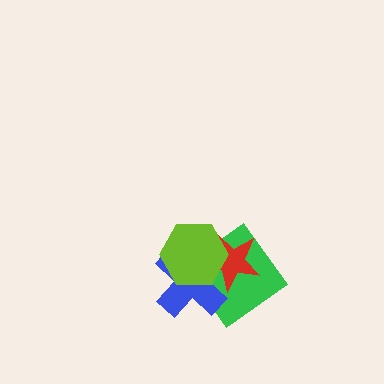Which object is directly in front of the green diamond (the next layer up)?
The blue cross is directly in front of the green diamond.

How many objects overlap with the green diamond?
3 objects overlap with the green diamond.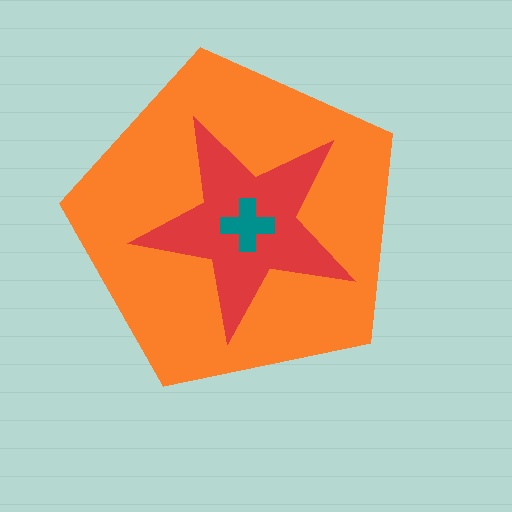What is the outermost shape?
The orange pentagon.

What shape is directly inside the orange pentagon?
The red star.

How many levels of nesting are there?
3.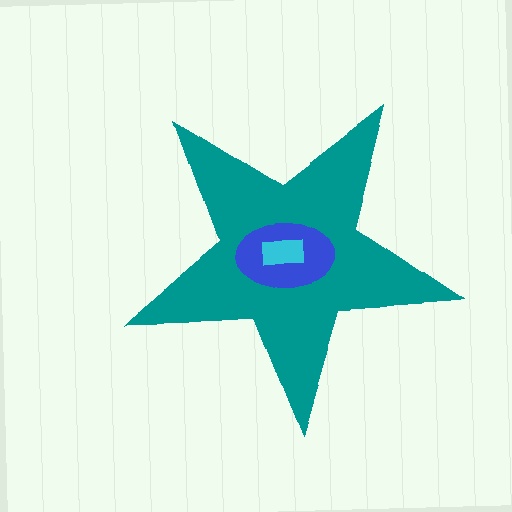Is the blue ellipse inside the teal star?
Yes.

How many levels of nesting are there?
3.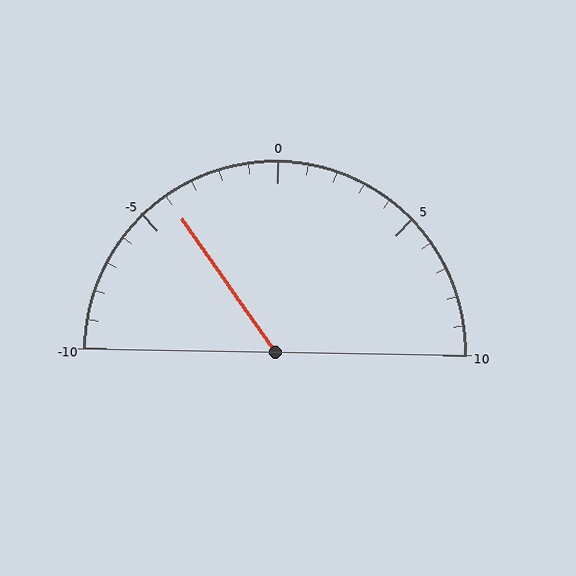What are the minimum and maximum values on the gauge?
The gauge ranges from -10 to 10.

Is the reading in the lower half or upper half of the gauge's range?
The reading is in the lower half of the range (-10 to 10).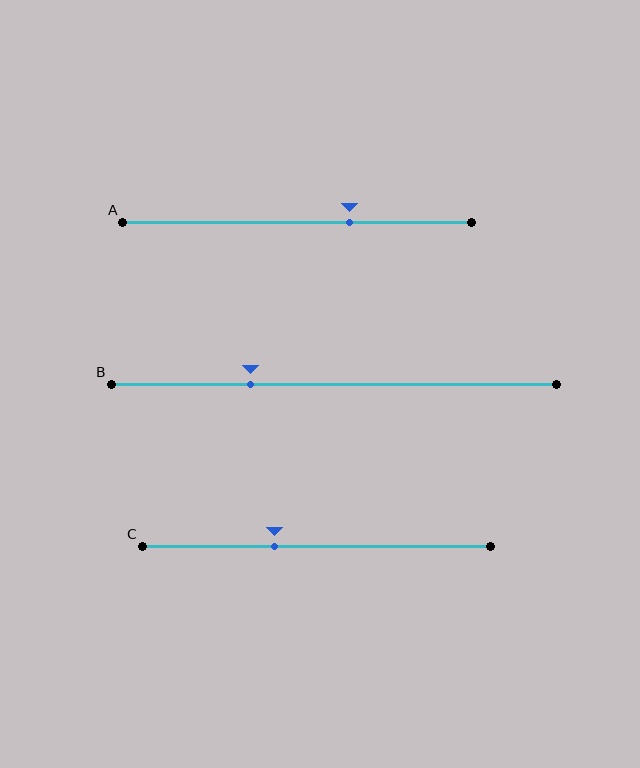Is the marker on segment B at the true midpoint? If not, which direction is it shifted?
No, the marker on segment B is shifted to the left by about 19% of the segment length.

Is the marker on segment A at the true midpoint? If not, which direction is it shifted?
No, the marker on segment A is shifted to the right by about 15% of the segment length.